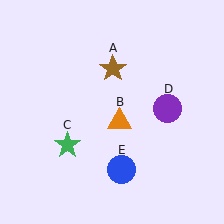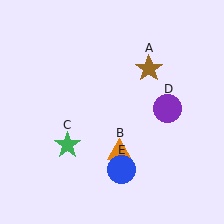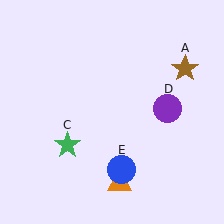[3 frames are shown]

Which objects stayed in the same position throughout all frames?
Green star (object C) and purple circle (object D) and blue circle (object E) remained stationary.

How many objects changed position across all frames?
2 objects changed position: brown star (object A), orange triangle (object B).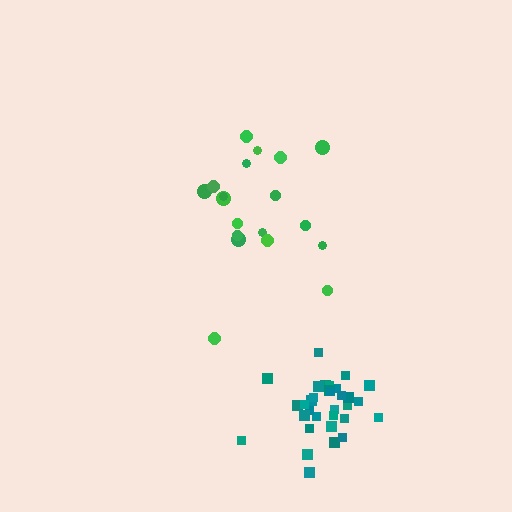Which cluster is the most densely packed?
Teal.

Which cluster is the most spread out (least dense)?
Green.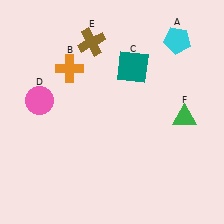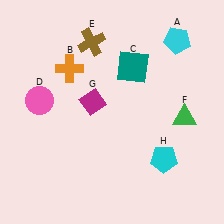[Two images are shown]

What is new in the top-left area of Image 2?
A magenta diamond (G) was added in the top-left area of Image 2.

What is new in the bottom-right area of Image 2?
A cyan pentagon (H) was added in the bottom-right area of Image 2.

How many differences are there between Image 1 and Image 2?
There are 2 differences between the two images.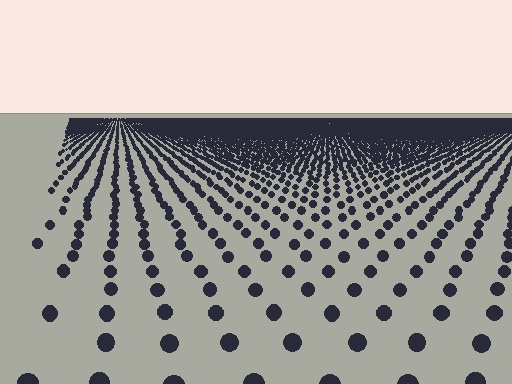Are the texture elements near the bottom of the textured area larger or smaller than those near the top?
Larger. Near the bottom, elements are closer to the viewer and appear at a bigger on-screen size.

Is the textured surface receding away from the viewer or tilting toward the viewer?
The surface is receding away from the viewer. Texture elements get smaller and denser toward the top.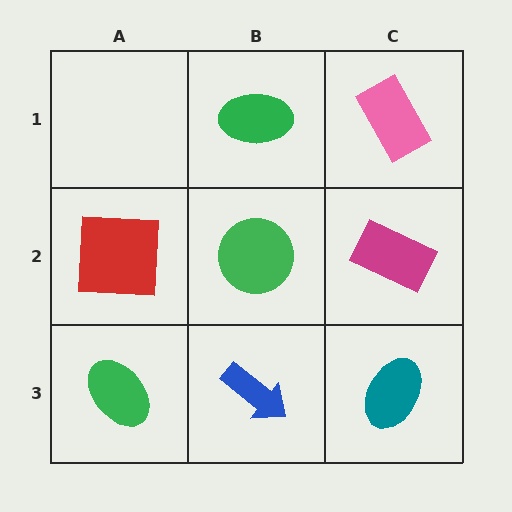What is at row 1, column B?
A green ellipse.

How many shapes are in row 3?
3 shapes.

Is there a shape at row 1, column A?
No, that cell is empty.